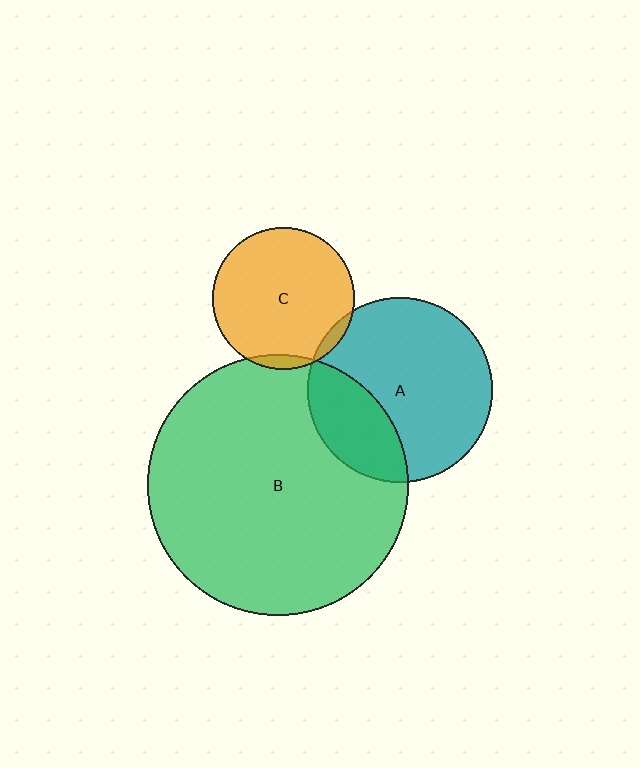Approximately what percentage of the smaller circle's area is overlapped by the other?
Approximately 5%.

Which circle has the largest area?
Circle B (green).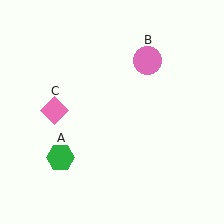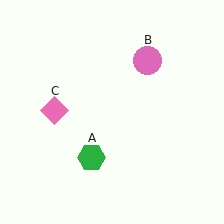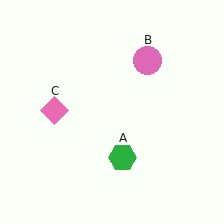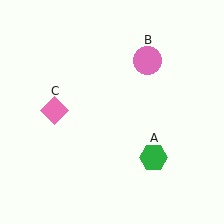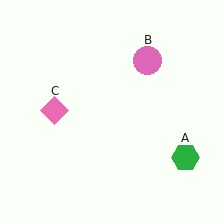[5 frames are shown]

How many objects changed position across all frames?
1 object changed position: green hexagon (object A).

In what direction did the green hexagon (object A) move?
The green hexagon (object A) moved right.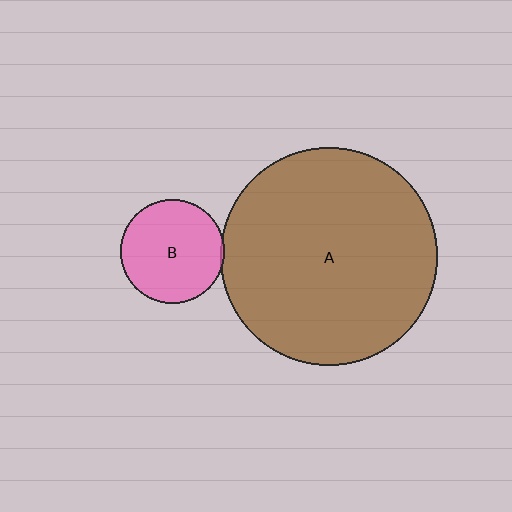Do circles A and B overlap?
Yes.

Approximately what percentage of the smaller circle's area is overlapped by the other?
Approximately 5%.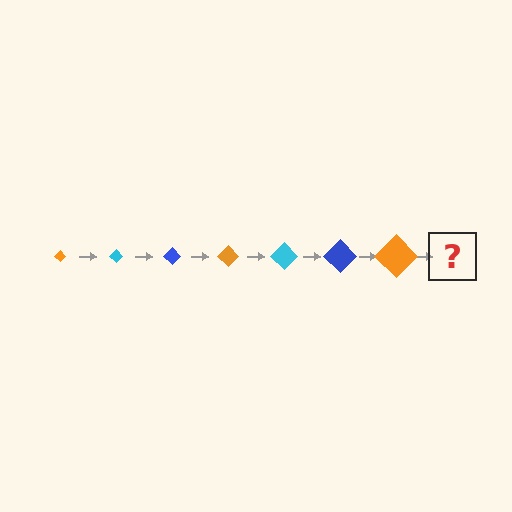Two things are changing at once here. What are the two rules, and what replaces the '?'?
The two rules are that the diamond grows larger each step and the color cycles through orange, cyan, and blue. The '?' should be a cyan diamond, larger than the previous one.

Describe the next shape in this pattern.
It should be a cyan diamond, larger than the previous one.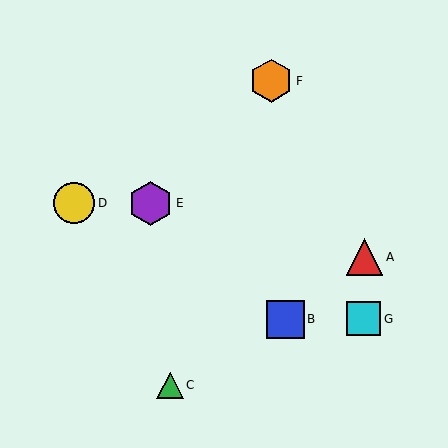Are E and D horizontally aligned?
Yes, both are at y≈203.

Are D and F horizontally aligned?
No, D is at y≈203 and F is at y≈81.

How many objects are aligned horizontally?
2 objects (D, E) are aligned horizontally.